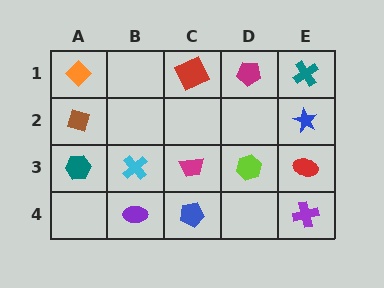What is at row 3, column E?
A red ellipse.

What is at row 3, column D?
A lime hexagon.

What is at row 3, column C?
A magenta trapezoid.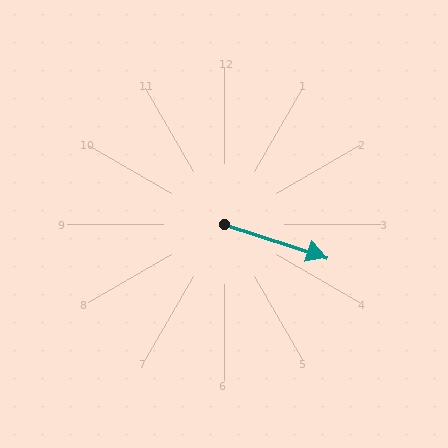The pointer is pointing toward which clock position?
Roughly 4 o'clock.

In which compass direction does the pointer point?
East.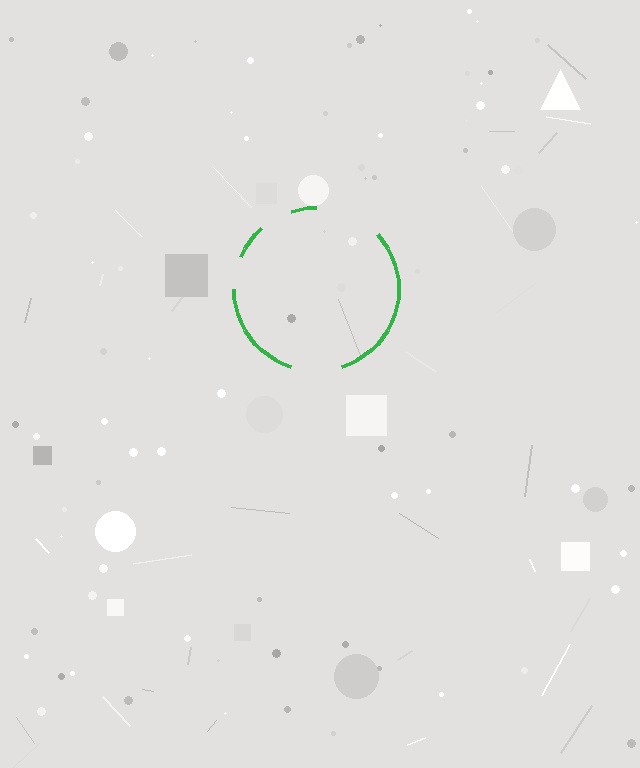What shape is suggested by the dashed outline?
The dashed outline suggests a circle.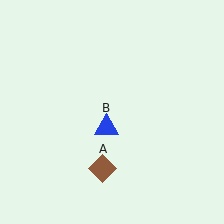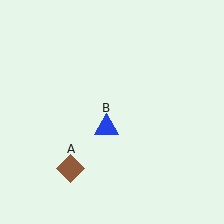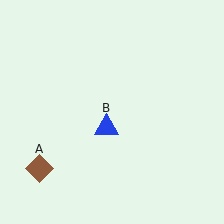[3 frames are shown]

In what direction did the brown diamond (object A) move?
The brown diamond (object A) moved left.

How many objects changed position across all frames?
1 object changed position: brown diamond (object A).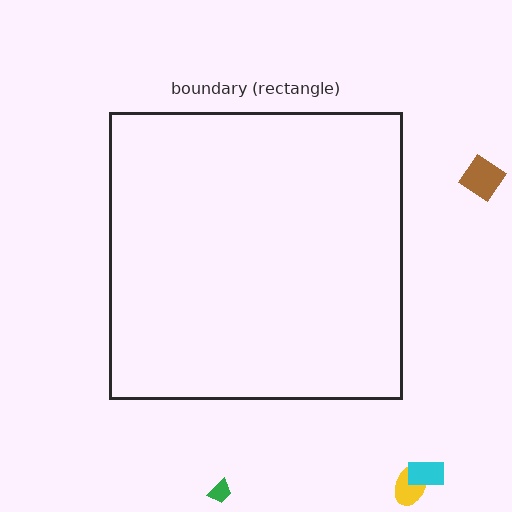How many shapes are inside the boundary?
0 inside, 4 outside.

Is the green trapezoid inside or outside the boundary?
Outside.